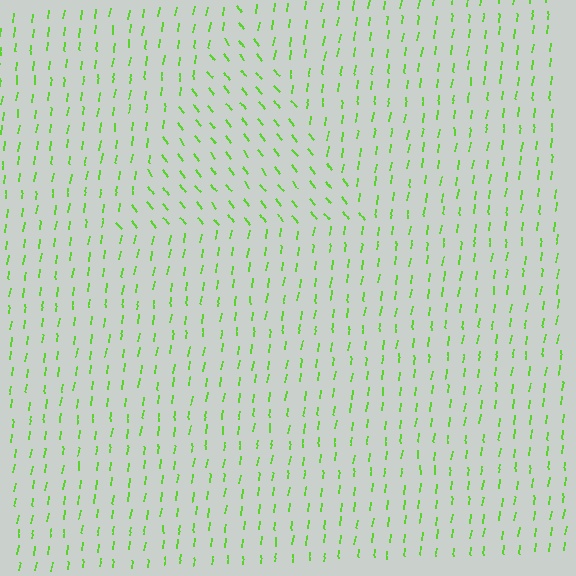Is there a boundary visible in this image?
Yes, there is a texture boundary formed by a change in line orientation.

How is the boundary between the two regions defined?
The boundary is defined purely by a change in line orientation (approximately 45 degrees difference). All lines are the same color and thickness.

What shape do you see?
I see a triangle.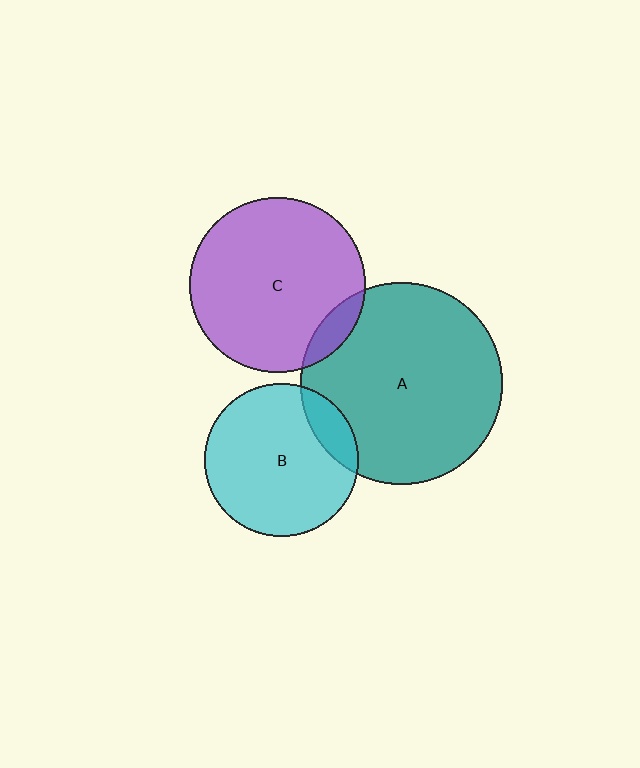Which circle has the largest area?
Circle A (teal).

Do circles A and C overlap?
Yes.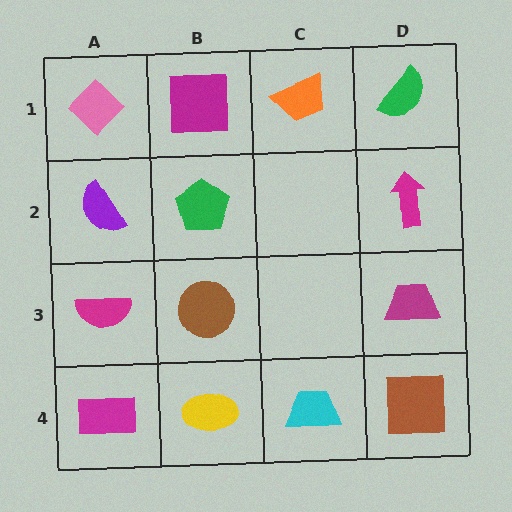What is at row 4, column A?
A magenta rectangle.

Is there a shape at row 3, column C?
No, that cell is empty.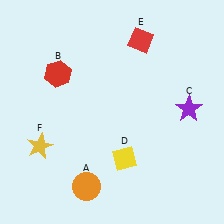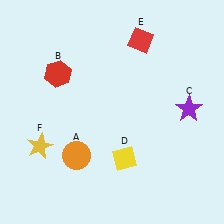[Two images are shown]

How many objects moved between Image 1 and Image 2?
1 object moved between the two images.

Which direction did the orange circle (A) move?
The orange circle (A) moved up.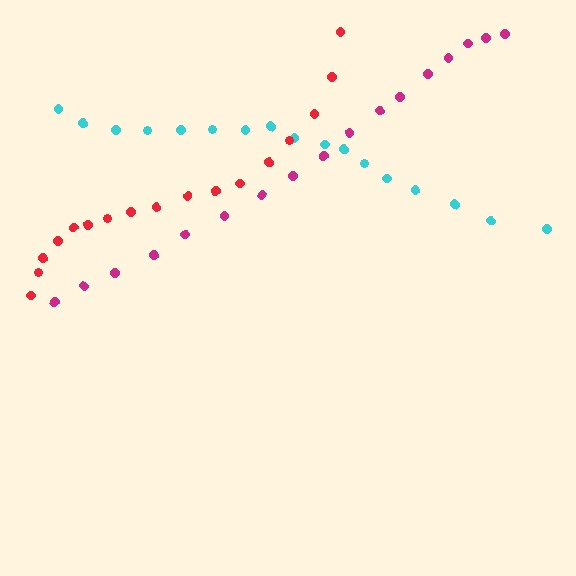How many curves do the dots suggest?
There are 3 distinct paths.